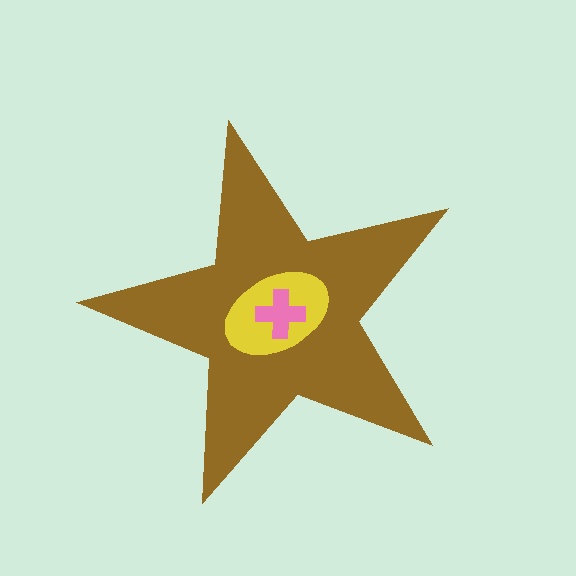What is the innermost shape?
The pink cross.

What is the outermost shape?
The brown star.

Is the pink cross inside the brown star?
Yes.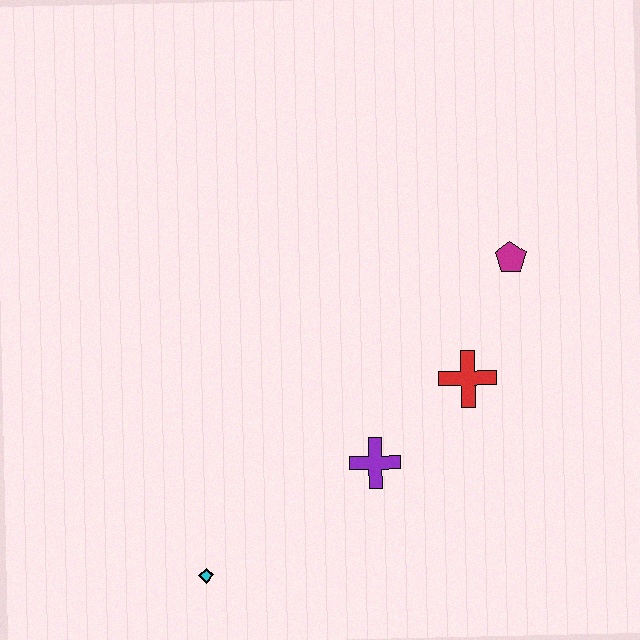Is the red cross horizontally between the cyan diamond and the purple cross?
No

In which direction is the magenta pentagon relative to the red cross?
The magenta pentagon is above the red cross.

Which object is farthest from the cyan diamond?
The magenta pentagon is farthest from the cyan diamond.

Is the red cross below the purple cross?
No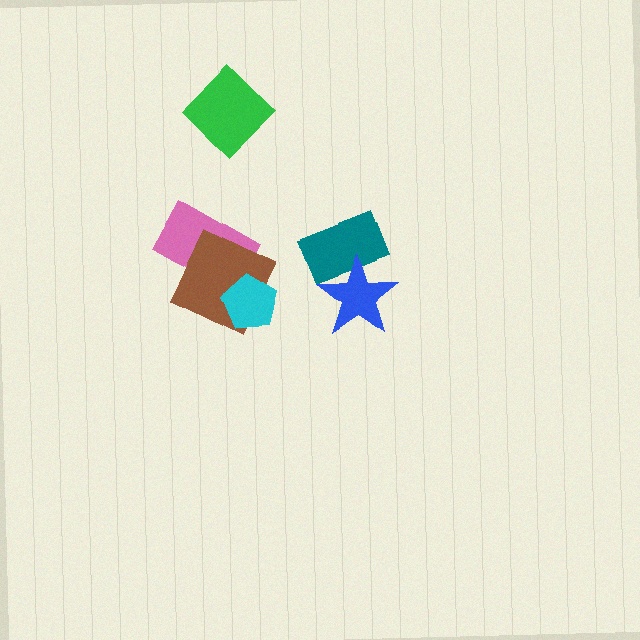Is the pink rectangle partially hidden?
Yes, it is partially covered by another shape.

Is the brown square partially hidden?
Yes, it is partially covered by another shape.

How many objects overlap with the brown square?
2 objects overlap with the brown square.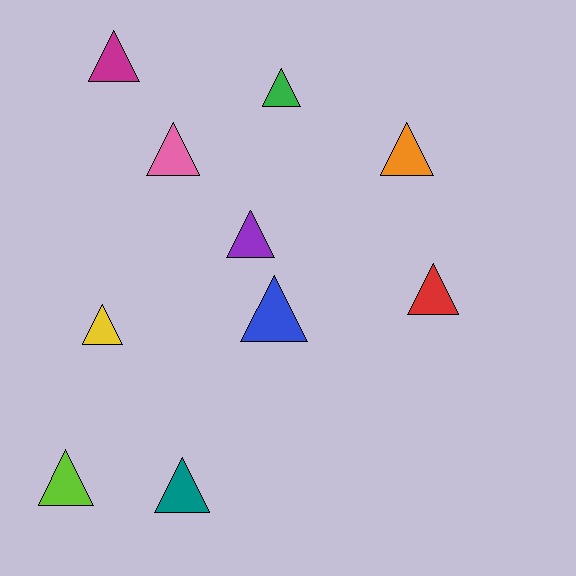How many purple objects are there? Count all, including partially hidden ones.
There is 1 purple object.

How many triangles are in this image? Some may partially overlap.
There are 10 triangles.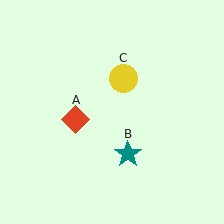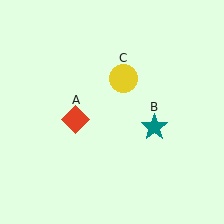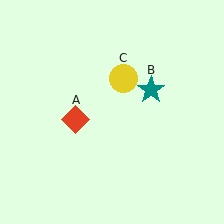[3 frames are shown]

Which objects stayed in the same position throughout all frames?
Red diamond (object A) and yellow circle (object C) remained stationary.